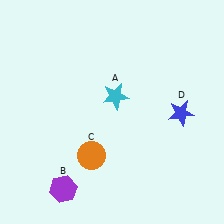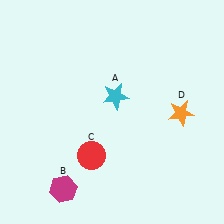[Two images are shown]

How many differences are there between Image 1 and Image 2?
There are 3 differences between the two images.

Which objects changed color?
B changed from purple to magenta. C changed from orange to red. D changed from blue to orange.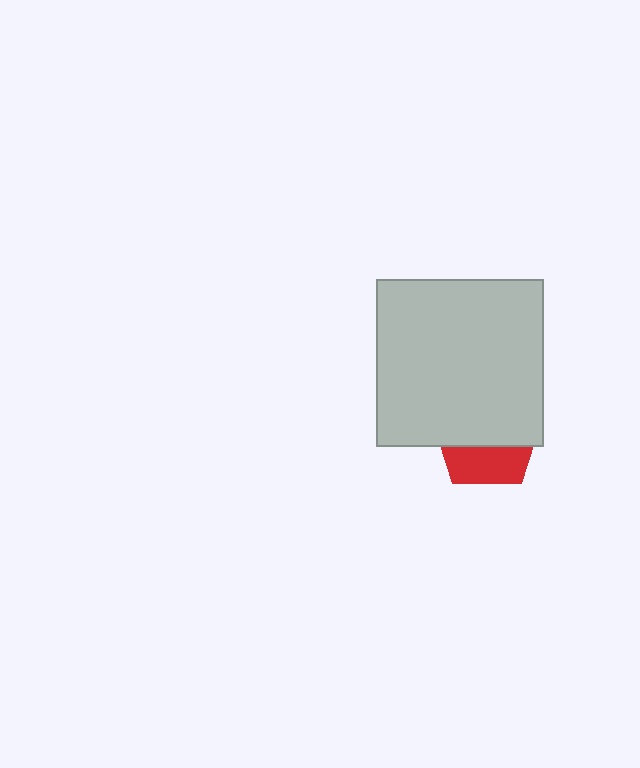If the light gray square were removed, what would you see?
You would see the complete red pentagon.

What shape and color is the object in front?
The object in front is a light gray square.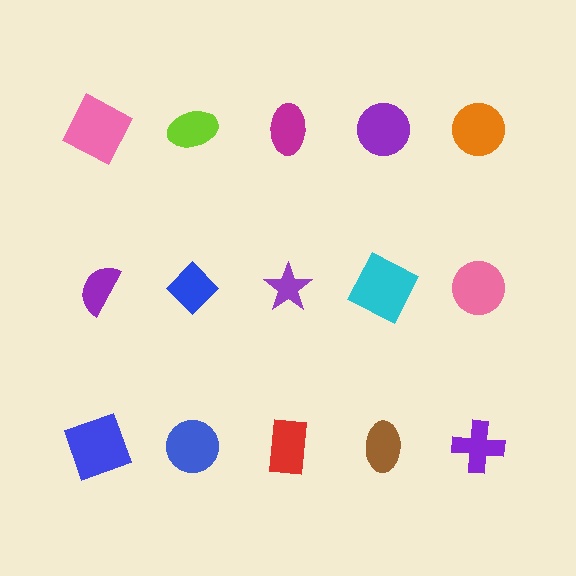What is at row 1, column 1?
A pink square.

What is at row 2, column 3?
A purple star.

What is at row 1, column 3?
A magenta ellipse.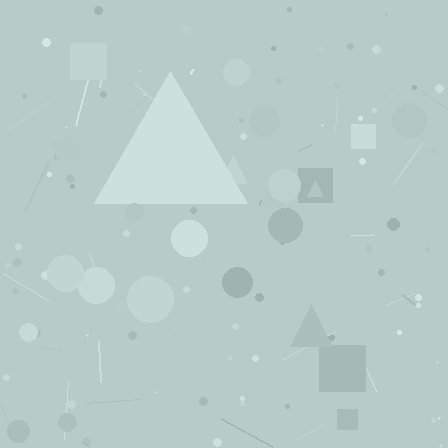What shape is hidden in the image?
A triangle is hidden in the image.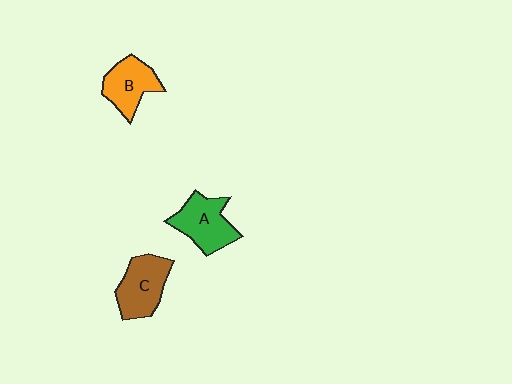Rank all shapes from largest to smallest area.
From largest to smallest: A (green), C (brown), B (orange).